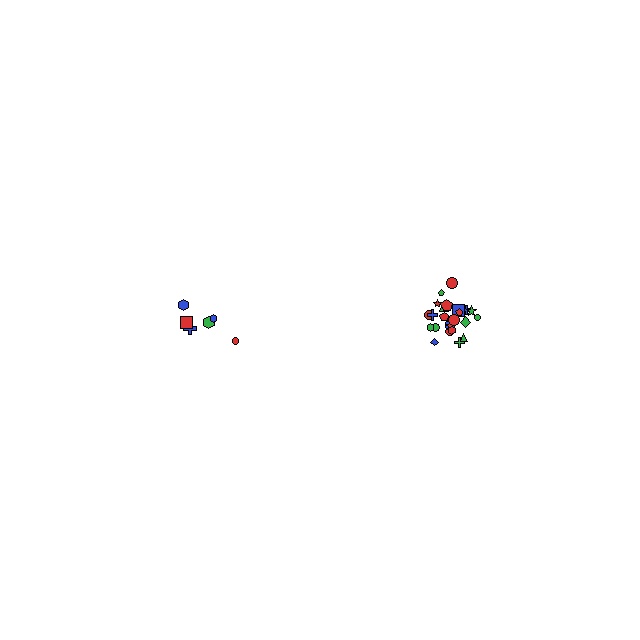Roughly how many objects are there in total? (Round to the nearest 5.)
Roughly 30 objects in total.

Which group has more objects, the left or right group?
The right group.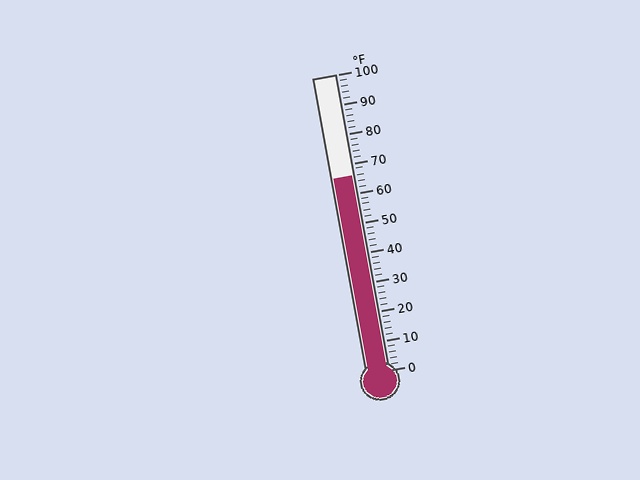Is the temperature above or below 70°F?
The temperature is below 70°F.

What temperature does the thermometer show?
The thermometer shows approximately 66°F.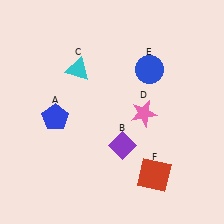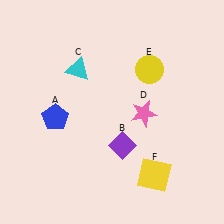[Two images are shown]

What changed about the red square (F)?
In Image 1, F is red. In Image 2, it changed to yellow.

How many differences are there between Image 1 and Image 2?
There are 2 differences between the two images.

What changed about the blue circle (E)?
In Image 1, E is blue. In Image 2, it changed to yellow.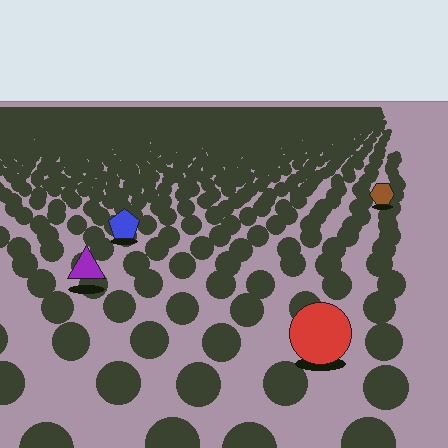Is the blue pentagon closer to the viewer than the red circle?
No. The red circle is closer — you can tell from the texture gradient: the ground texture is coarser near it.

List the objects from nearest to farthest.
From nearest to farthest: the red circle, the purple triangle, the blue pentagon, the brown hexagon.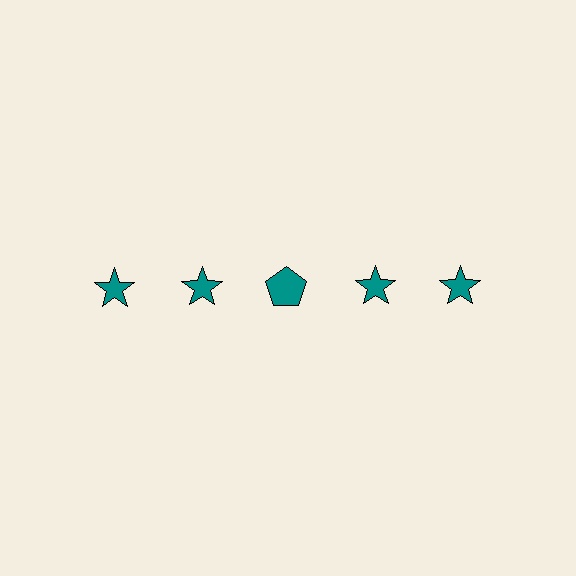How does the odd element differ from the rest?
It has a different shape: pentagon instead of star.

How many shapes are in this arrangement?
There are 5 shapes arranged in a grid pattern.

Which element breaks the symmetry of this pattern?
The teal pentagon in the top row, center column breaks the symmetry. All other shapes are teal stars.